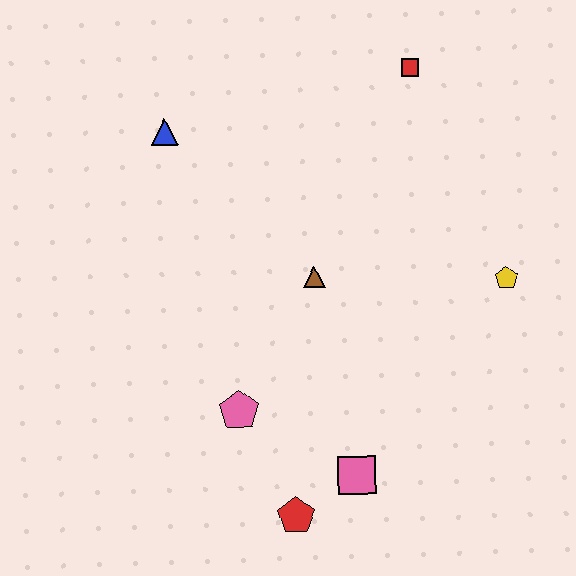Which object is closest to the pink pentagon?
The red pentagon is closest to the pink pentagon.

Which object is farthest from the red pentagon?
The red square is farthest from the red pentagon.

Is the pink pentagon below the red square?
Yes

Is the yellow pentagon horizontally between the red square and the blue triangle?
No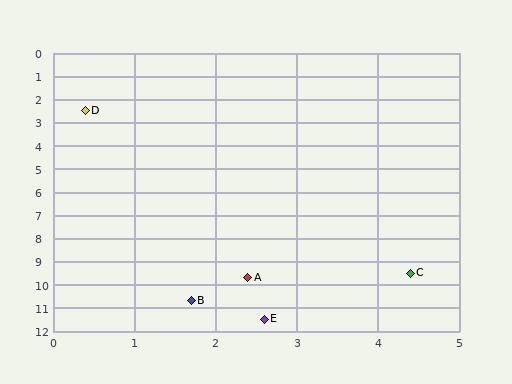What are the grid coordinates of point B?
Point B is at approximately (1.7, 10.7).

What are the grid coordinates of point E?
Point E is at approximately (2.6, 11.5).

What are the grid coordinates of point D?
Point D is at approximately (0.4, 2.5).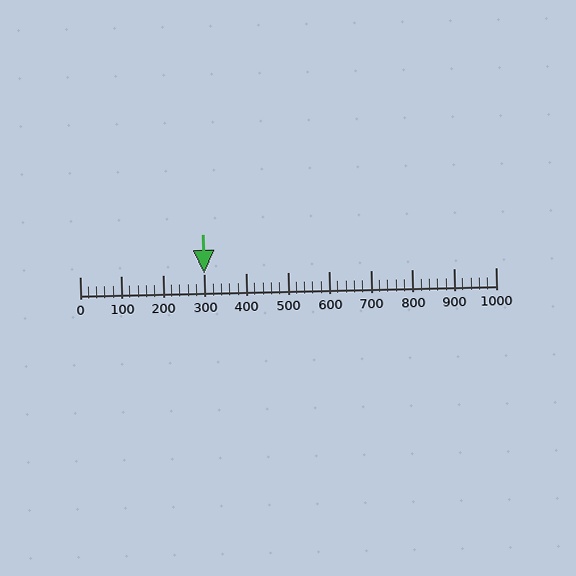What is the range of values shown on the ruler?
The ruler shows values from 0 to 1000.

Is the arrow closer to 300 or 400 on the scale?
The arrow is closer to 300.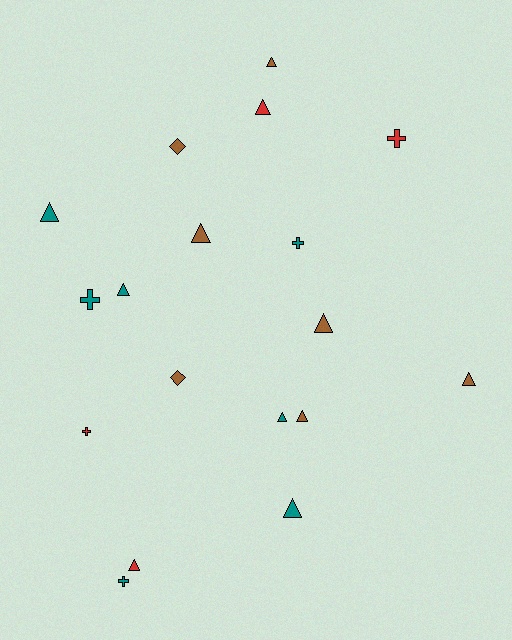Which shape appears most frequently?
Triangle, with 11 objects.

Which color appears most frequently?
Brown, with 7 objects.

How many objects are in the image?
There are 18 objects.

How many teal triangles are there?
There are 4 teal triangles.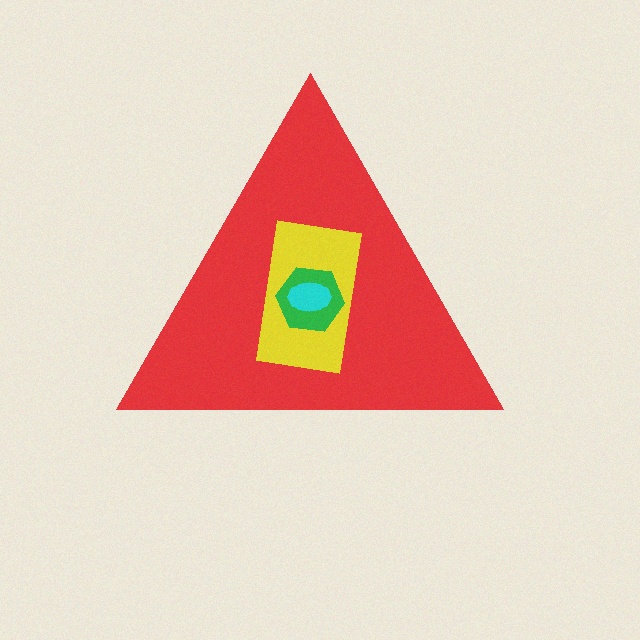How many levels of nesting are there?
4.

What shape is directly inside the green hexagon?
The cyan ellipse.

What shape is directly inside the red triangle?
The yellow rectangle.